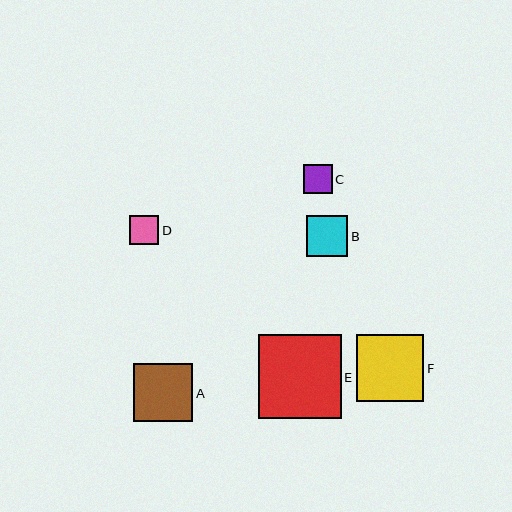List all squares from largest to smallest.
From largest to smallest: E, F, A, B, D, C.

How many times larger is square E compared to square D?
Square E is approximately 2.9 times the size of square D.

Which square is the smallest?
Square C is the smallest with a size of approximately 28 pixels.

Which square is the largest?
Square E is the largest with a size of approximately 83 pixels.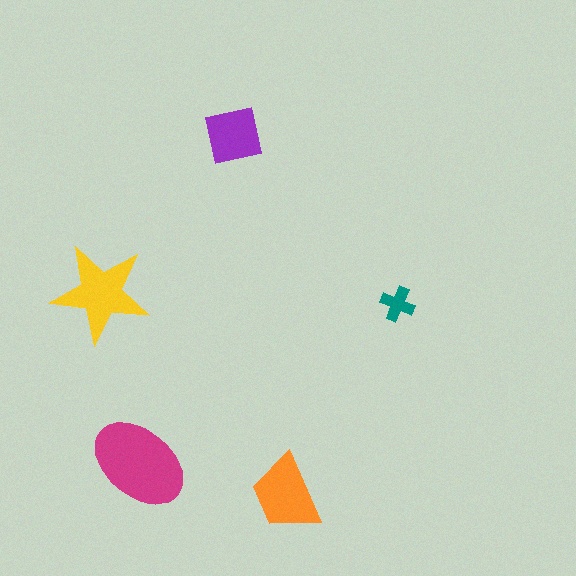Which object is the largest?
The magenta ellipse.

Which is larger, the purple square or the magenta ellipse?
The magenta ellipse.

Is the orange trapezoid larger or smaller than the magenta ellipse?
Smaller.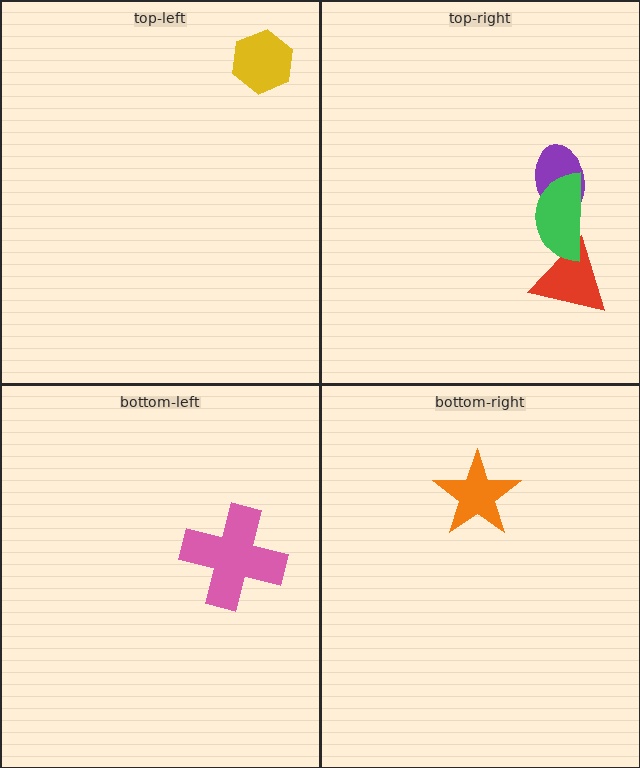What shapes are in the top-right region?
The red triangle, the purple ellipse, the green semicircle.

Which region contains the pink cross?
The bottom-left region.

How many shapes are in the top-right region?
3.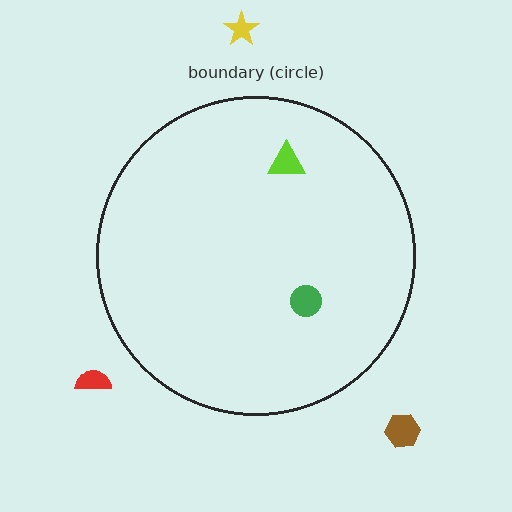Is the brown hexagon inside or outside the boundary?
Outside.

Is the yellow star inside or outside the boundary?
Outside.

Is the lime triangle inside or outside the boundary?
Inside.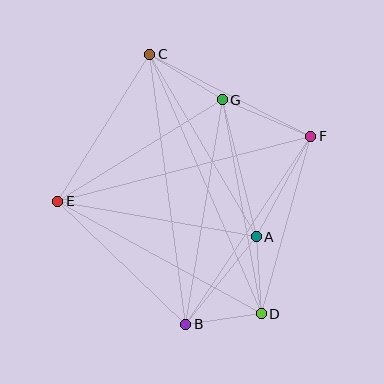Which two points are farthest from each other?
Points C and D are farthest from each other.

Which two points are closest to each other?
Points B and D are closest to each other.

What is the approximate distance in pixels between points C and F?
The distance between C and F is approximately 180 pixels.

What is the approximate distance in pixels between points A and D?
The distance between A and D is approximately 77 pixels.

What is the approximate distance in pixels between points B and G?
The distance between B and G is approximately 228 pixels.